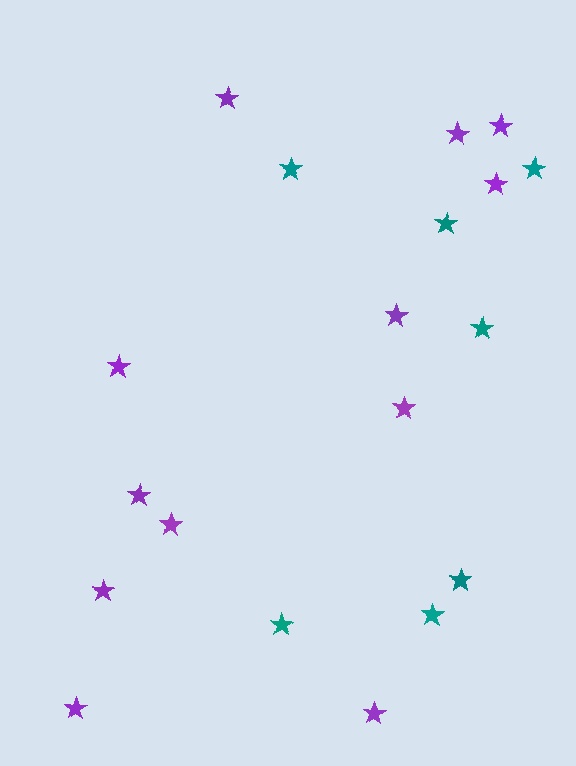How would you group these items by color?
There are 2 groups: one group of teal stars (7) and one group of purple stars (12).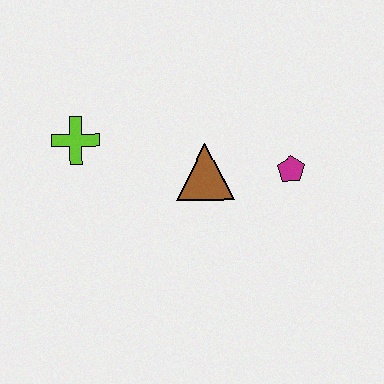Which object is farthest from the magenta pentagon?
The lime cross is farthest from the magenta pentagon.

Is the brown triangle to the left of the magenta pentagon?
Yes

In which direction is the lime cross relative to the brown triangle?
The lime cross is to the left of the brown triangle.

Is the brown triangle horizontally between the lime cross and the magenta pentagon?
Yes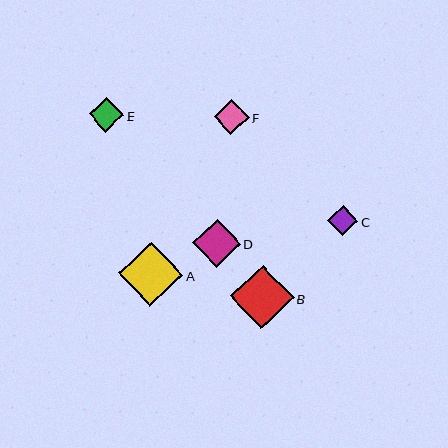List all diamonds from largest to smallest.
From largest to smallest: A, B, D, E, F, C.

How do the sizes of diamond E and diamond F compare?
Diamond E and diamond F are approximately the same size.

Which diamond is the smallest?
Diamond C is the smallest with a size of approximately 30 pixels.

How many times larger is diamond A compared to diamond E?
Diamond A is approximately 1.8 times the size of diamond E.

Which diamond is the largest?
Diamond A is the largest with a size of approximately 64 pixels.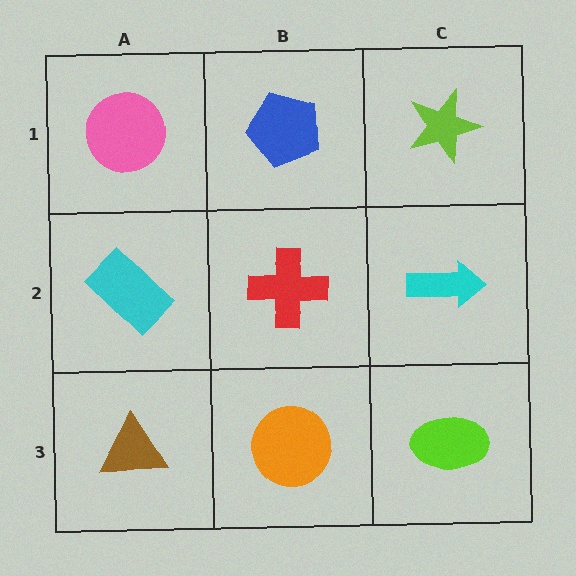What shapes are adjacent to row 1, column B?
A red cross (row 2, column B), a pink circle (row 1, column A), a lime star (row 1, column C).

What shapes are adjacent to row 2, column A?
A pink circle (row 1, column A), a brown triangle (row 3, column A), a red cross (row 2, column B).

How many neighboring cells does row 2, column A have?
3.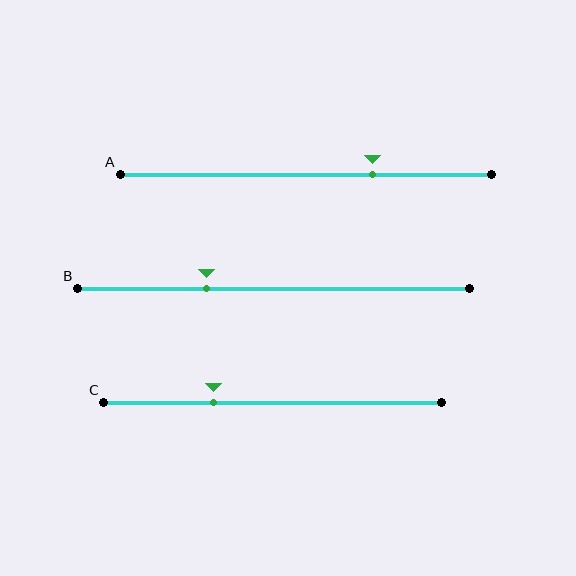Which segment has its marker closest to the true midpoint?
Segment B has its marker closest to the true midpoint.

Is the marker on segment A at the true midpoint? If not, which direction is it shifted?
No, the marker on segment A is shifted to the right by about 18% of the segment length.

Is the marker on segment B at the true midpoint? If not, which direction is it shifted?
No, the marker on segment B is shifted to the left by about 17% of the segment length.